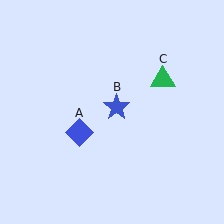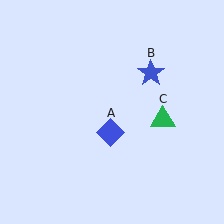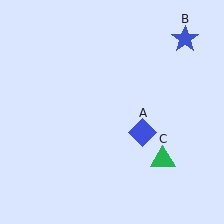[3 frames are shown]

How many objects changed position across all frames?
3 objects changed position: blue diamond (object A), blue star (object B), green triangle (object C).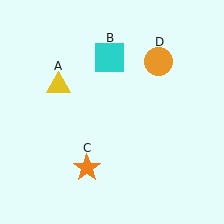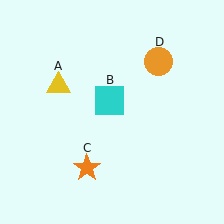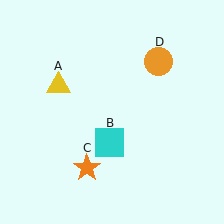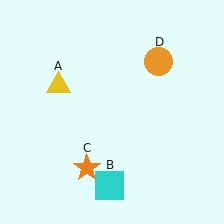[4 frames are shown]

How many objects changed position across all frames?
1 object changed position: cyan square (object B).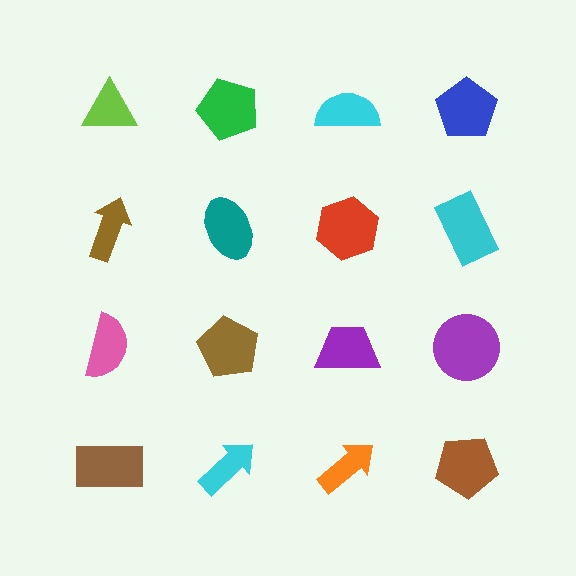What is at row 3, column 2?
A brown pentagon.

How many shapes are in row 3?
4 shapes.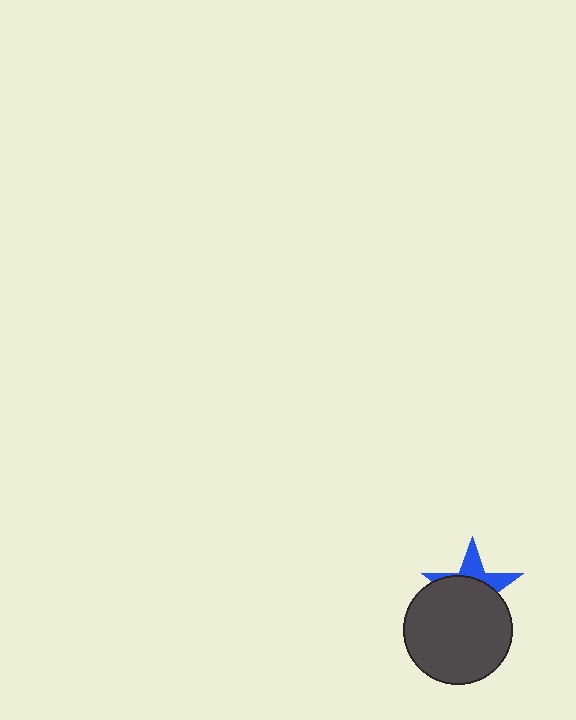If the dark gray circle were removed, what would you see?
You would see the complete blue star.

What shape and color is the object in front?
The object in front is a dark gray circle.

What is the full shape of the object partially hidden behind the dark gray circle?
The partially hidden object is a blue star.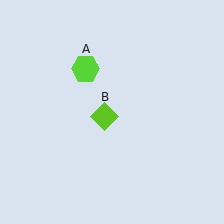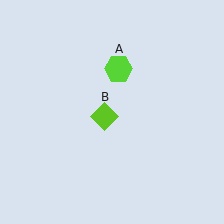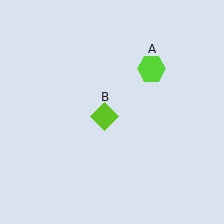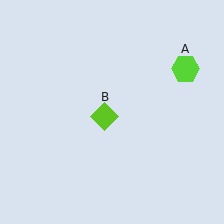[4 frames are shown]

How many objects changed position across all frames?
1 object changed position: lime hexagon (object A).